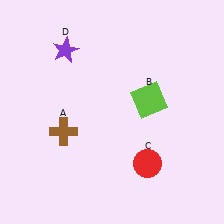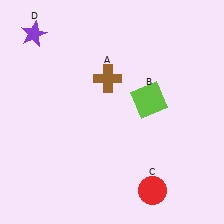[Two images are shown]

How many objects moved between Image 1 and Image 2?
3 objects moved between the two images.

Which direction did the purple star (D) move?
The purple star (D) moved left.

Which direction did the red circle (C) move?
The red circle (C) moved down.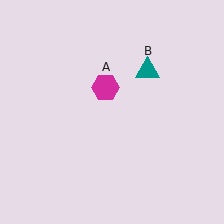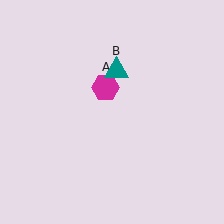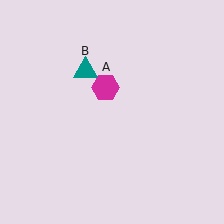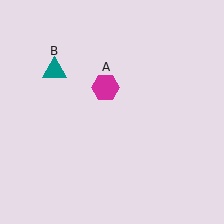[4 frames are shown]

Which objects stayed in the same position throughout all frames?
Magenta hexagon (object A) remained stationary.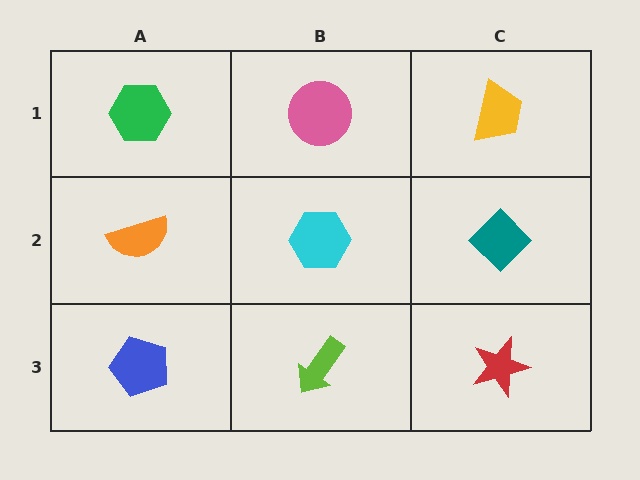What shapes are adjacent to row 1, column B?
A cyan hexagon (row 2, column B), a green hexagon (row 1, column A), a yellow trapezoid (row 1, column C).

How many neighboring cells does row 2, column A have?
3.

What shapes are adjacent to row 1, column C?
A teal diamond (row 2, column C), a pink circle (row 1, column B).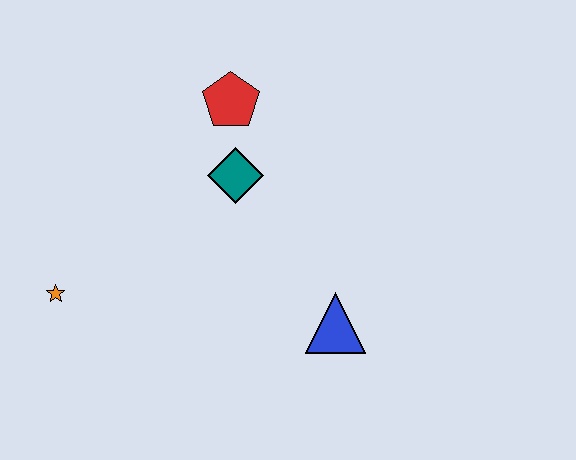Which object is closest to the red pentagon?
The teal diamond is closest to the red pentagon.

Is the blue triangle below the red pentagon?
Yes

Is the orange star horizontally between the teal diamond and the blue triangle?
No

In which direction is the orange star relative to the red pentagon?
The orange star is below the red pentagon.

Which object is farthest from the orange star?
The blue triangle is farthest from the orange star.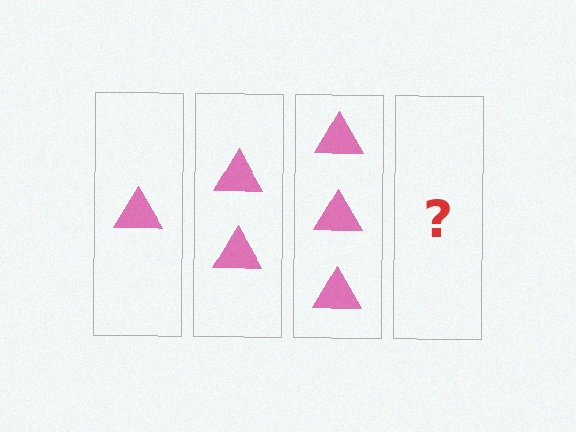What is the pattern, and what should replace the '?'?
The pattern is that each step adds one more triangle. The '?' should be 4 triangles.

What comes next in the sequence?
The next element should be 4 triangles.